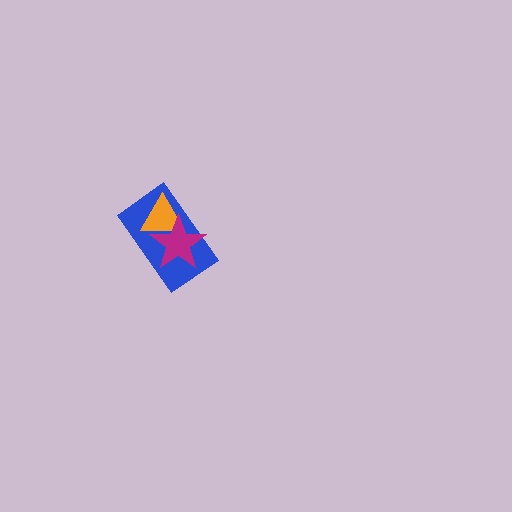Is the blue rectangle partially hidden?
Yes, it is partially covered by another shape.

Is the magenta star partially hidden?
No, no other shape covers it.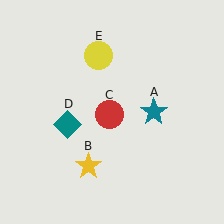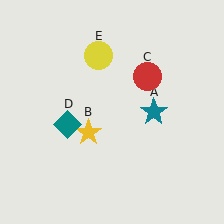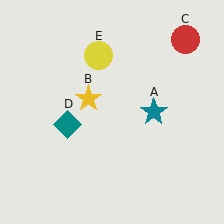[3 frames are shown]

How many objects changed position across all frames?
2 objects changed position: yellow star (object B), red circle (object C).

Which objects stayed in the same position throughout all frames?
Teal star (object A) and teal diamond (object D) and yellow circle (object E) remained stationary.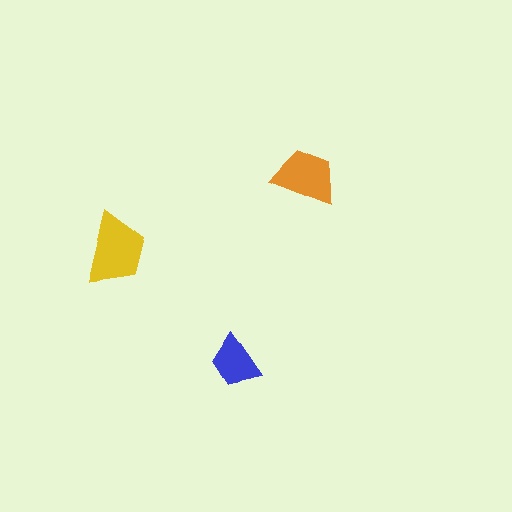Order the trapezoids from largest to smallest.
the yellow one, the orange one, the blue one.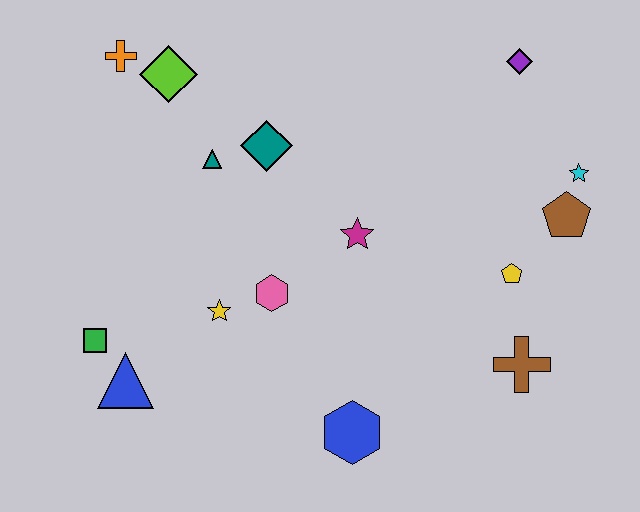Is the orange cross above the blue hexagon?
Yes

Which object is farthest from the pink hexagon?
The purple diamond is farthest from the pink hexagon.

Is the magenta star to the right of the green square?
Yes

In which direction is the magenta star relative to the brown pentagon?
The magenta star is to the left of the brown pentagon.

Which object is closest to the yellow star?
The pink hexagon is closest to the yellow star.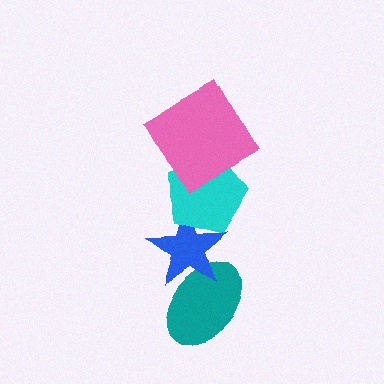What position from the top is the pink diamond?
The pink diamond is 1st from the top.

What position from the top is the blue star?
The blue star is 3rd from the top.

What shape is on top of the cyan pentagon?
The pink diamond is on top of the cyan pentagon.